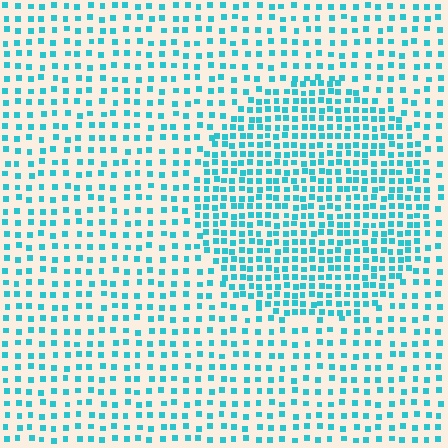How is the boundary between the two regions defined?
The boundary is defined by a change in element density (approximately 1.9x ratio). All elements are the same color, size, and shape.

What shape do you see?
I see a circle.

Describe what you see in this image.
The image contains small cyan elements arranged at two different densities. A circle-shaped region is visible where the elements are more densely packed than the surrounding area.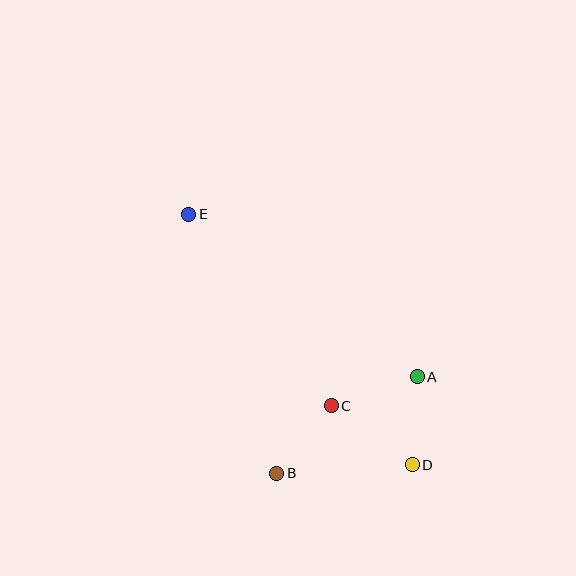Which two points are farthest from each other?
Points D and E are farthest from each other.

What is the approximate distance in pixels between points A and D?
The distance between A and D is approximately 88 pixels.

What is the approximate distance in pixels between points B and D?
The distance between B and D is approximately 136 pixels.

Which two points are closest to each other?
Points B and C are closest to each other.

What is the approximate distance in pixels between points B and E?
The distance between B and E is approximately 273 pixels.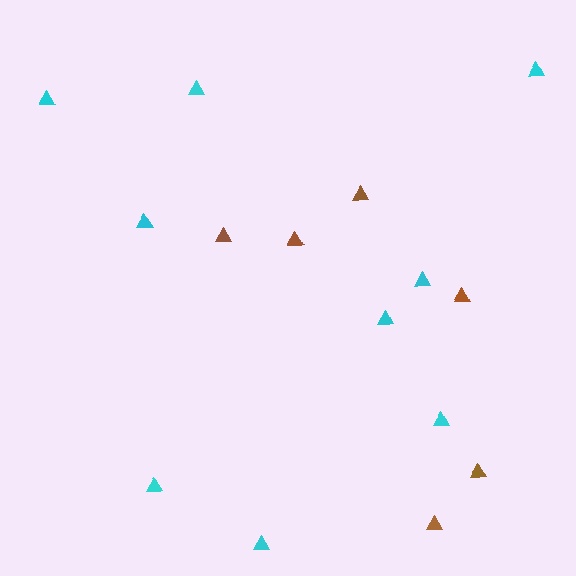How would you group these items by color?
There are 2 groups: one group of brown triangles (6) and one group of cyan triangles (9).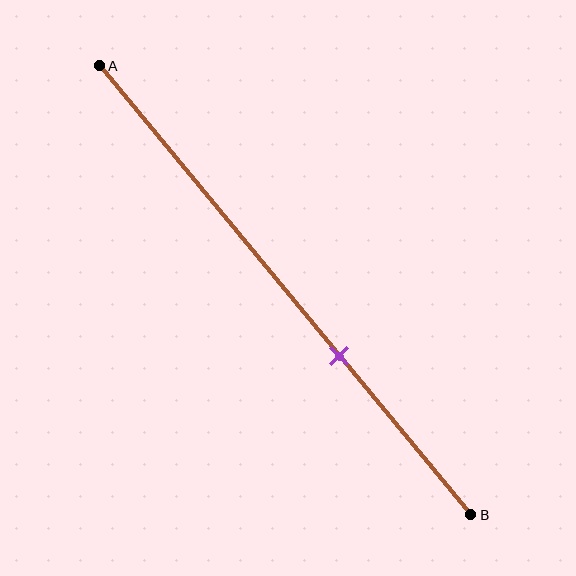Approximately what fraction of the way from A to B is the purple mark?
The purple mark is approximately 65% of the way from A to B.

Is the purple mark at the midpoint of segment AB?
No, the mark is at about 65% from A, not at the 50% midpoint.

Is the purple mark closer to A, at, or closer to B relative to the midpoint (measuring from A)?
The purple mark is closer to point B than the midpoint of segment AB.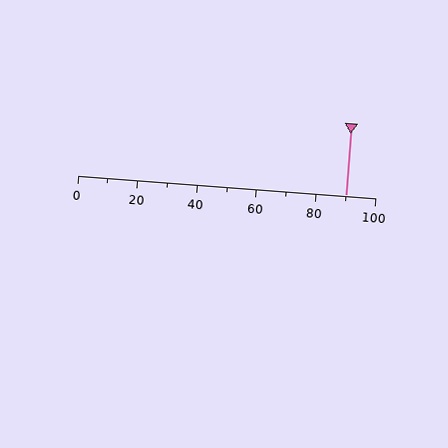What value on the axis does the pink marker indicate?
The marker indicates approximately 90.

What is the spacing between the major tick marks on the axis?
The major ticks are spaced 20 apart.